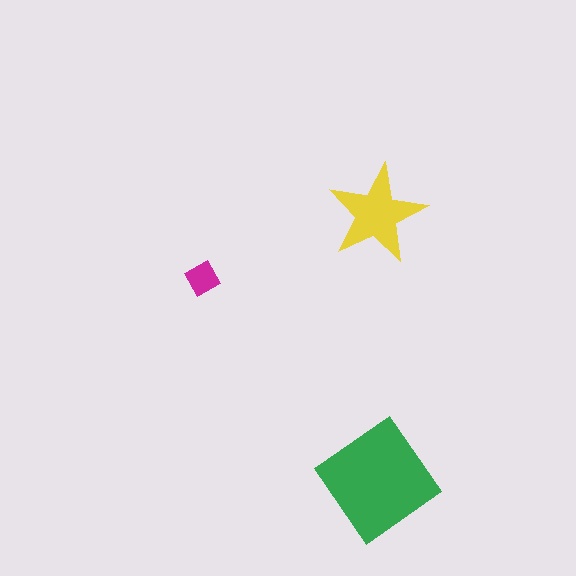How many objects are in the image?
There are 3 objects in the image.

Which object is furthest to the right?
The green diamond is rightmost.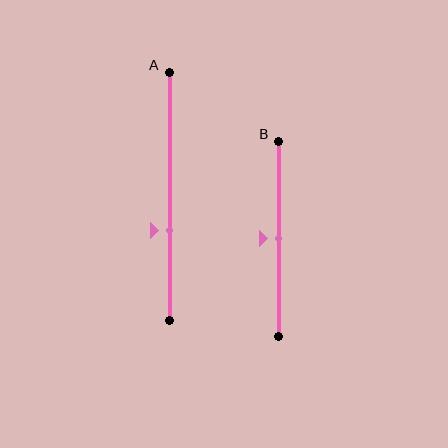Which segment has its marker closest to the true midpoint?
Segment B has its marker closest to the true midpoint.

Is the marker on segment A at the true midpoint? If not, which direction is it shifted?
No, the marker on segment A is shifted downward by about 14% of the segment length.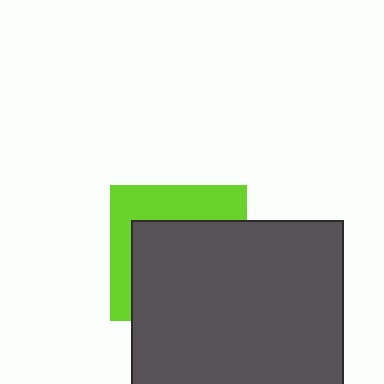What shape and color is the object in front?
The object in front is a dark gray square.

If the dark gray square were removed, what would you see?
You would see the complete lime square.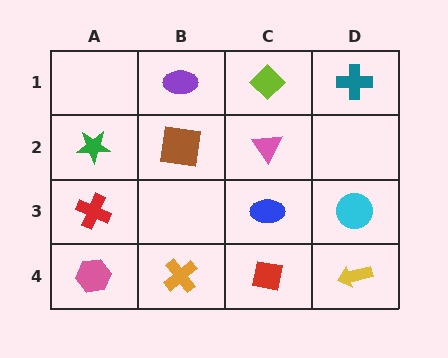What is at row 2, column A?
A green star.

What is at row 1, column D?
A teal cross.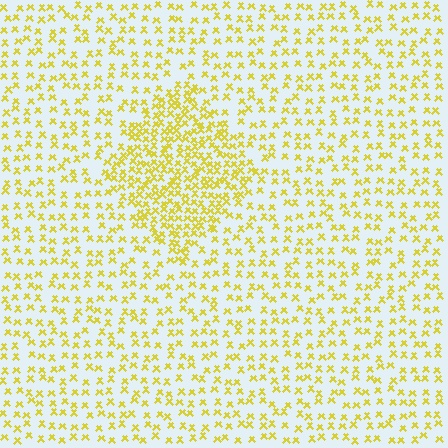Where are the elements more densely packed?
The elements are more densely packed inside the diamond boundary.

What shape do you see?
I see a diamond.